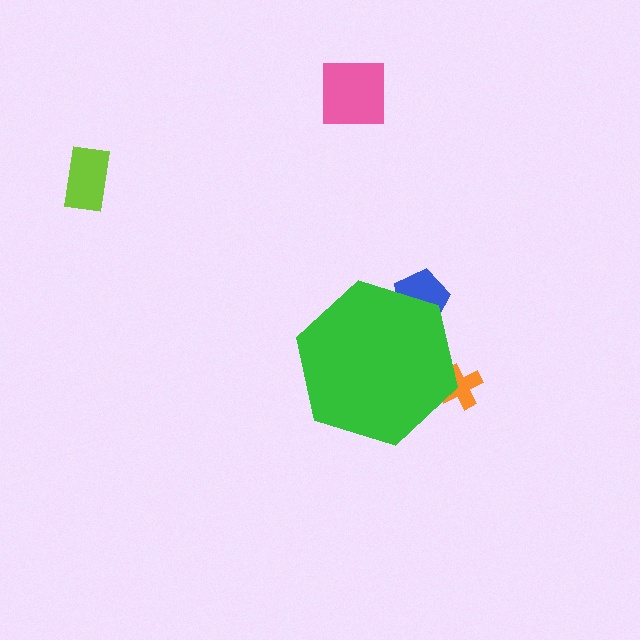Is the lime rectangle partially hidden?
No, the lime rectangle is fully visible.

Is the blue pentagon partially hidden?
Yes, the blue pentagon is partially hidden behind the green hexagon.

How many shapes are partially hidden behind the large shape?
2 shapes are partially hidden.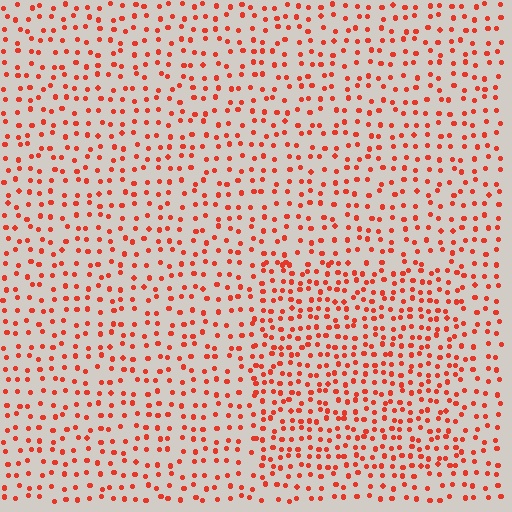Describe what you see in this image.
The image contains small red elements arranged at two different densities. A rectangle-shaped region is visible where the elements are more densely packed than the surrounding area.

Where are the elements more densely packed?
The elements are more densely packed inside the rectangle boundary.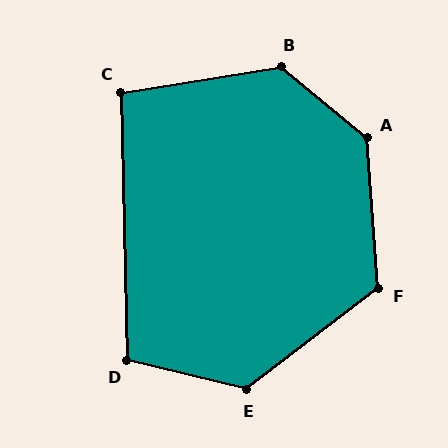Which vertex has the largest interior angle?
A, at approximately 134 degrees.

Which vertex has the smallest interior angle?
C, at approximately 98 degrees.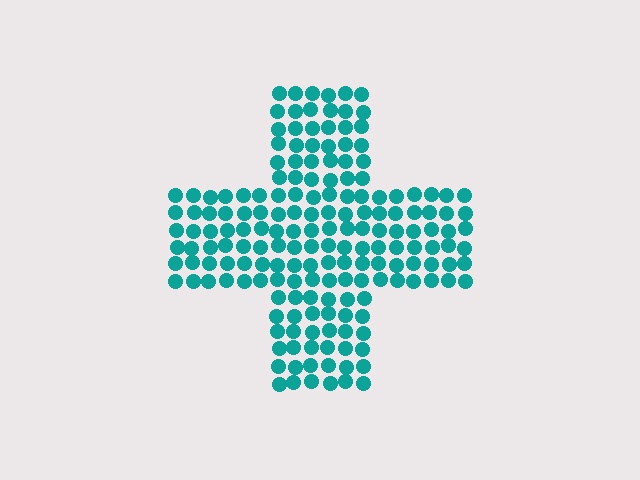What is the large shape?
The large shape is a cross.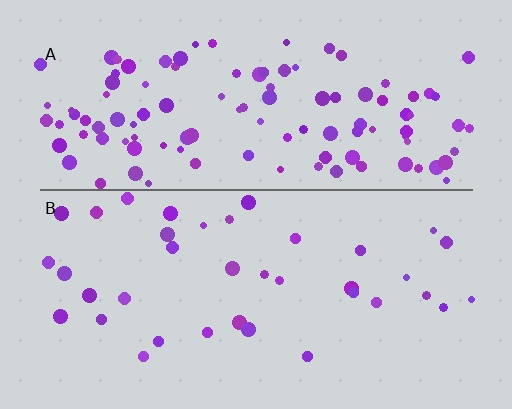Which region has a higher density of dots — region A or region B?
A (the top).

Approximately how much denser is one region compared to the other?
Approximately 3.1× — region A over region B.